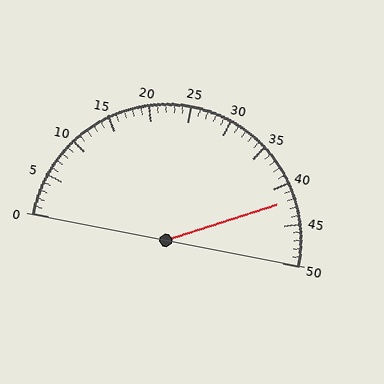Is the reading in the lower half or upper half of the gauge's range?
The reading is in the upper half of the range (0 to 50).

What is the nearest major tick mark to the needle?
The nearest major tick mark is 40.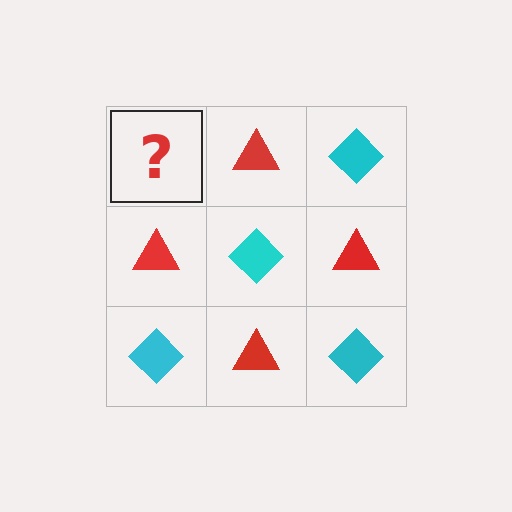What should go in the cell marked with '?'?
The missing cell should contain a cyan diamond.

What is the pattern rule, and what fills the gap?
The rule is that it alternates cyan diamond and red triangle in a checkerboard pattern. The gap should be filled with a cyan diamond.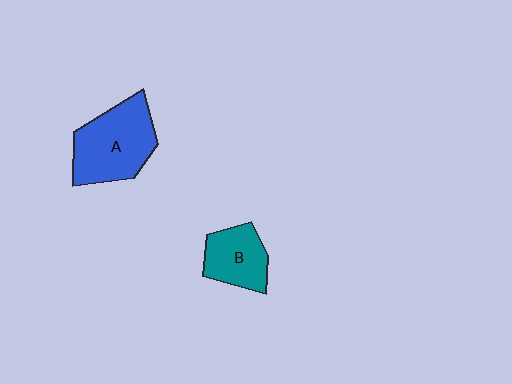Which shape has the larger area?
Shape A (blue).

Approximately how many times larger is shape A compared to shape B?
Approximately 1.6 times.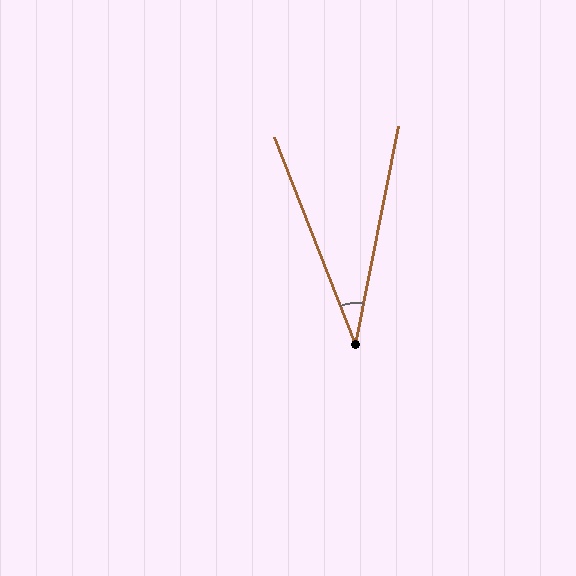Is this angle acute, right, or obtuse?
It is acute.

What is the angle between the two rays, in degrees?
Approximately 33 degrees.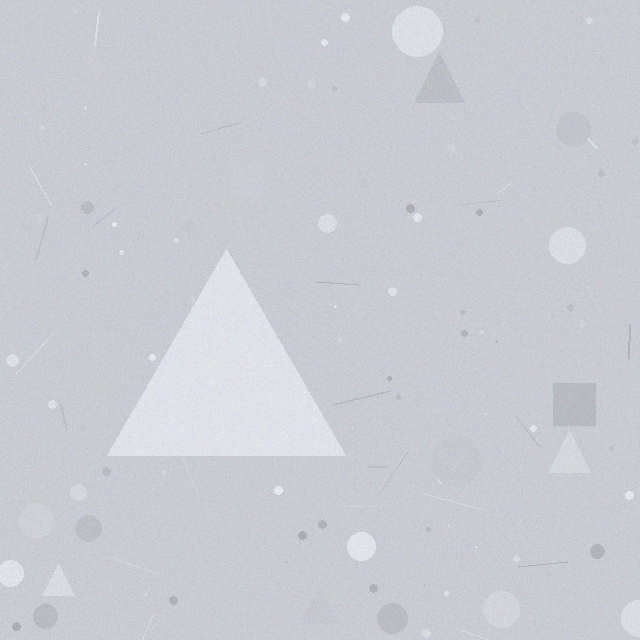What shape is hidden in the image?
A triangle is hidden in the image.